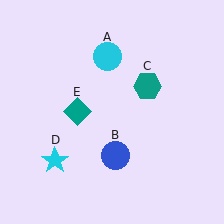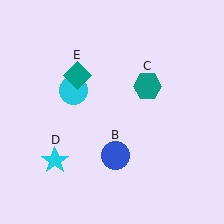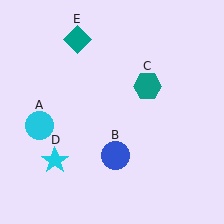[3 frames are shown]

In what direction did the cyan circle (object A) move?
The cyan circle (object A) moved down and to the left.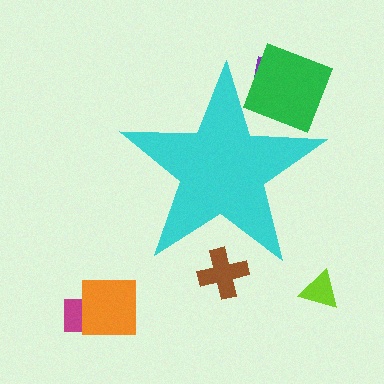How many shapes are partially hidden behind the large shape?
3 shapes are partially hidden.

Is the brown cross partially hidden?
Yes, the brown cross is partially hidden behind the cyan star.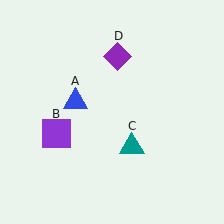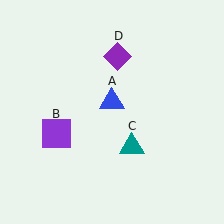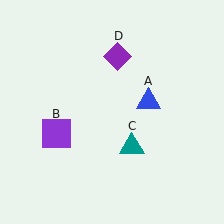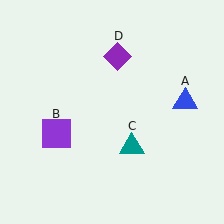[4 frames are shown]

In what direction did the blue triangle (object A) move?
The blue triangle (object A) moved right.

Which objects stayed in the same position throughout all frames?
Purple square (object B) and teal triangle (object C) and purple diamond (object D) remained stationary.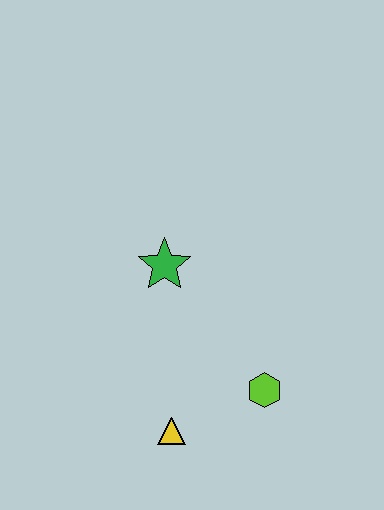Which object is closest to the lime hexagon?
The yellow triangle is closest to the lime hexagon.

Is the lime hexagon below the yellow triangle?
No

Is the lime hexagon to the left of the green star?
No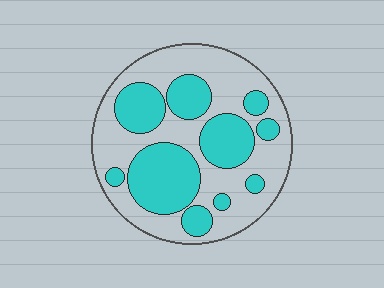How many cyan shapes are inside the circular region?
10.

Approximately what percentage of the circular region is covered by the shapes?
Approximately 40%.